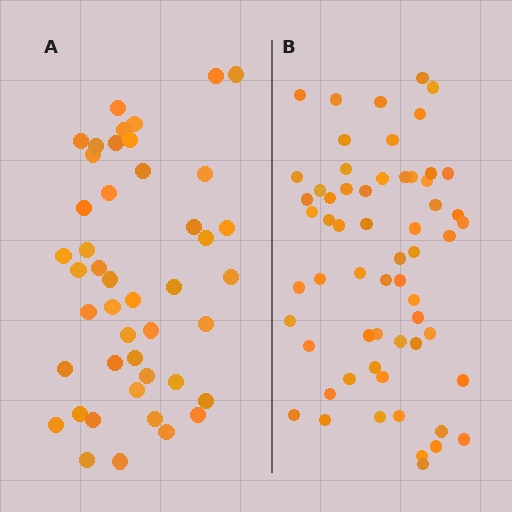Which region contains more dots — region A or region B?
Region B (the right region) has more dots.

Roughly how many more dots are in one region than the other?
Region B has approximately 15 more dots than region A.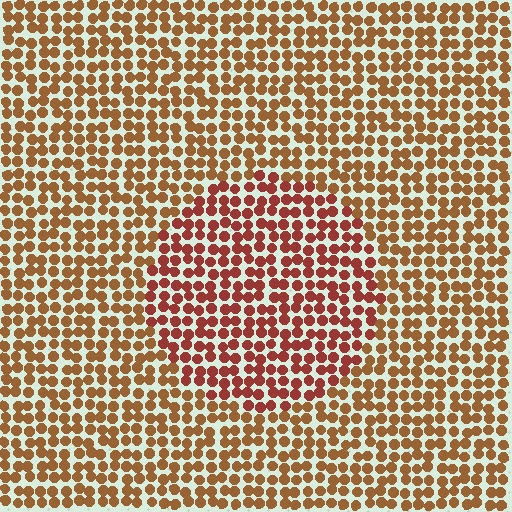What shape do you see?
I see a circle.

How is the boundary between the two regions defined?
The boundary is defined purely by a slight shift in hue (about 26 degrees). Spacing, size, and orientation are identical on both sides.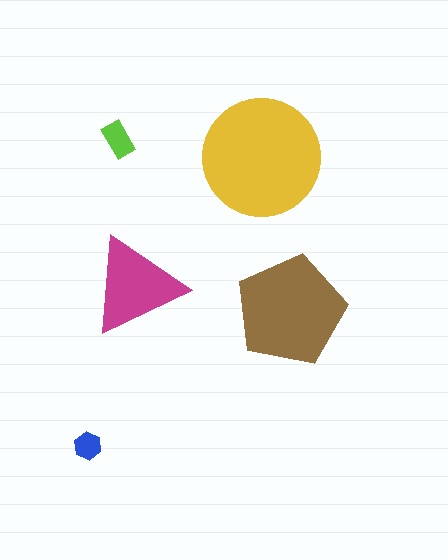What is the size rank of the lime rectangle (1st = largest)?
4th.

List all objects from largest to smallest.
The yellow circle, the brown pentagon, the magenta triangle, the lime rectangle, the blue hexagon.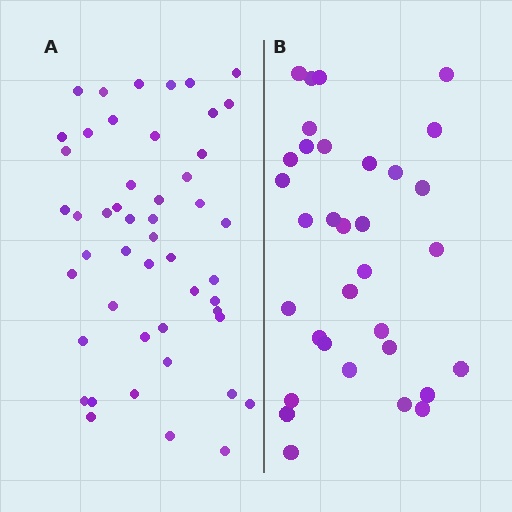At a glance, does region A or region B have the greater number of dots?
Region A (the left region) has more dots.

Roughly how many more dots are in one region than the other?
Region A has approximately 15 more dots than region B.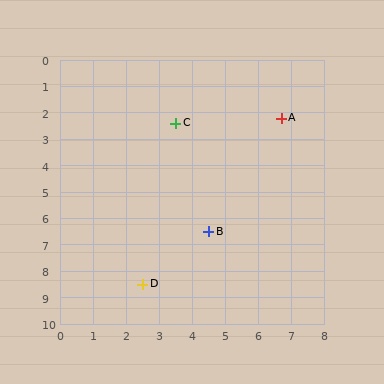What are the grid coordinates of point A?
Point A is at approximately (6.7, 2.2).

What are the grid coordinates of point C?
Point C is at approximately (3.5, 2.4).